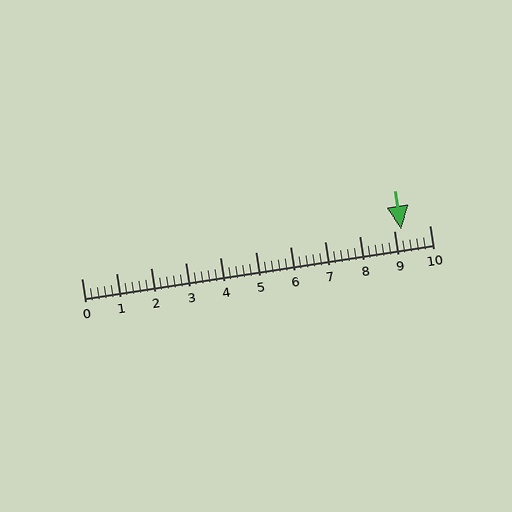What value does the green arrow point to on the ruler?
The green arrow points to approximately 9.2.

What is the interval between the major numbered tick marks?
The major tick marks are spaced 1 units apart.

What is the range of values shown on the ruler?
The ruler shows values from 0 to 10.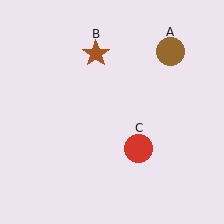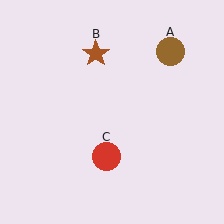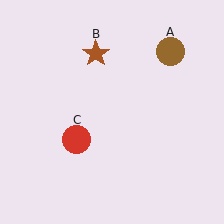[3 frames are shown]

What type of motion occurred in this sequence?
The red circle (object C) rotated clockwise around the center of the scene.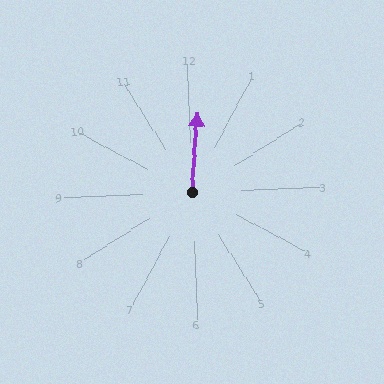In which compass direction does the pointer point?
North.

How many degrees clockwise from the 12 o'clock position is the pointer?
Approximately 6 degrees.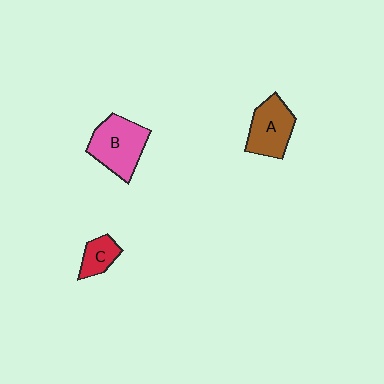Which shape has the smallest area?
Shape C (red).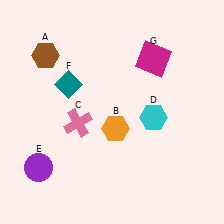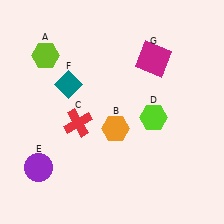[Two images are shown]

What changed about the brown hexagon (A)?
In Image 1, A is brown. In Image 2, it changed to lime.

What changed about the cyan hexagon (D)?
In Image 1, D is cyan. In Image 2, it changed to lime.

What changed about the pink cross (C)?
In Image 1, C is pink. In Image 2, it changed to red.